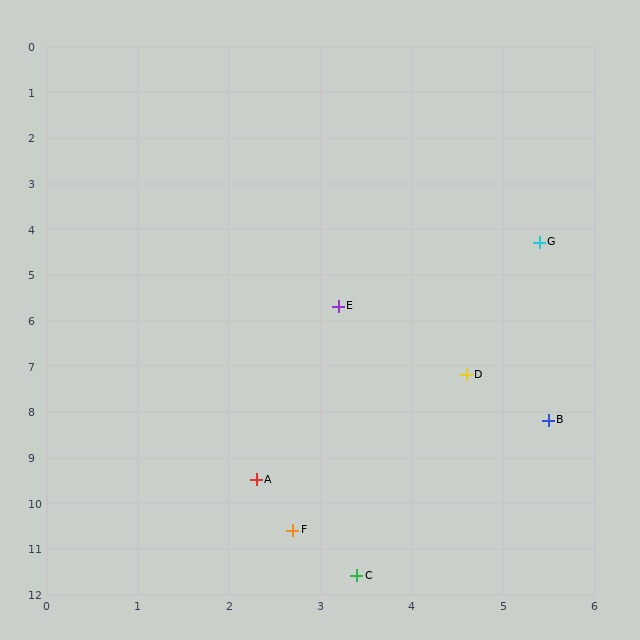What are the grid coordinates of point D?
Point D is at approximately (4.6, 7.2).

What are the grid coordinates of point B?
Point B is at approximately (5.5, 8.2).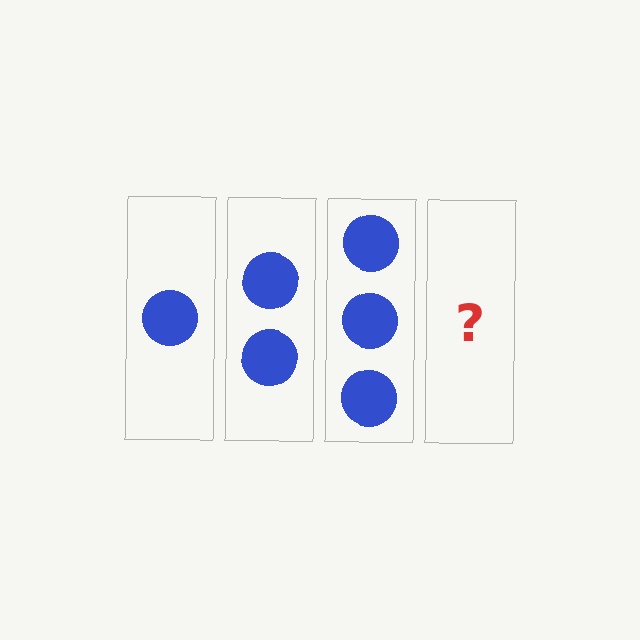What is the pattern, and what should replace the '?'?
The pattern is that each step adds one more circle. The '?' should be 4 circles.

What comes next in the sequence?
The next element should be 4 circles.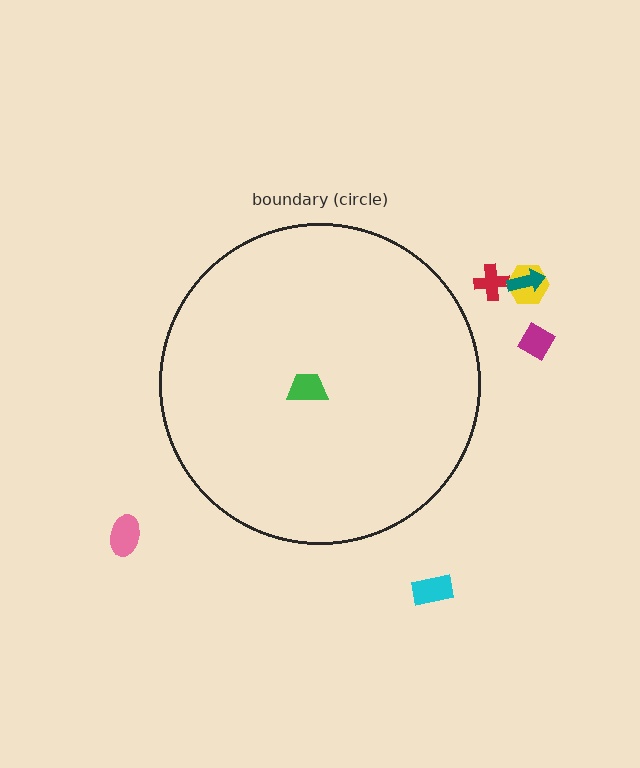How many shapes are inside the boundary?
1 inside, 6 outside.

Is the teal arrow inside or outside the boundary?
Outside.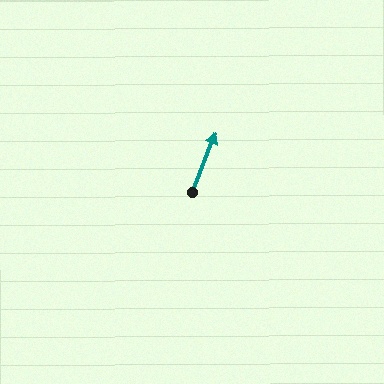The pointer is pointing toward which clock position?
Roughly 1 o'clock.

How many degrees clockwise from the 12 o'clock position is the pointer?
Approximately 22 degrees.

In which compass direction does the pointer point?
North.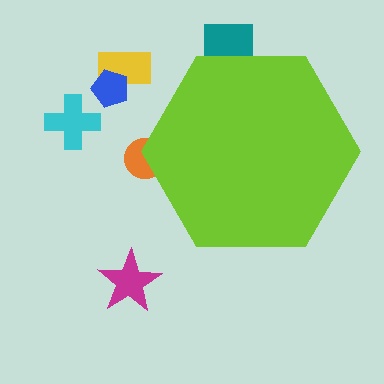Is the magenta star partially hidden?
No, the magenta star is fully visible.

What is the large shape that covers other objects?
A lime hexagon.